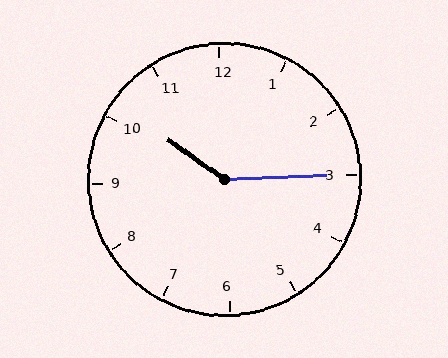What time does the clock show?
10:15.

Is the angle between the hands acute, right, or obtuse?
It is obtuse.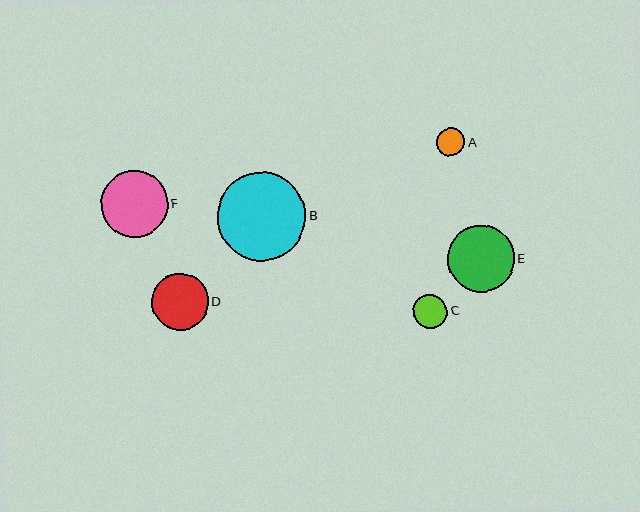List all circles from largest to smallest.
From largest to smallest: B, F, E, D, C, A.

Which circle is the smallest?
Circle A is the smallest with a size of approximately 29 pixels.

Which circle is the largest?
Circle B is the largest with a size of approximately 88 pixels.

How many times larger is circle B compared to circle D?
Circle B is approximately 1.6 times the size of circle D.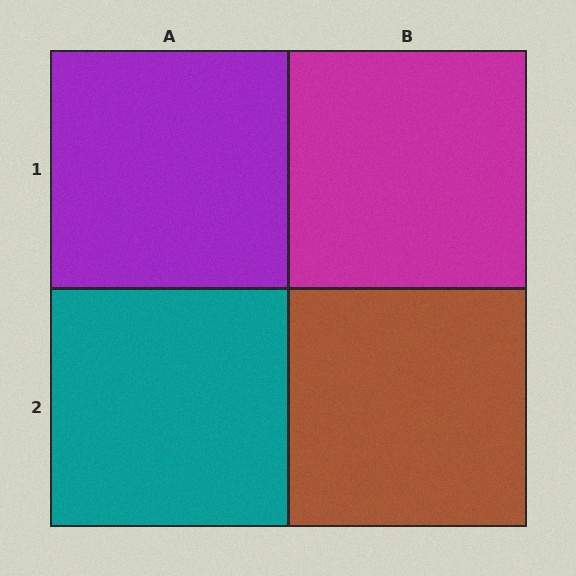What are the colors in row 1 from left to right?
Purple, magenta.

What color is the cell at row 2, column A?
Teal.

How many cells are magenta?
1 cell is magenta.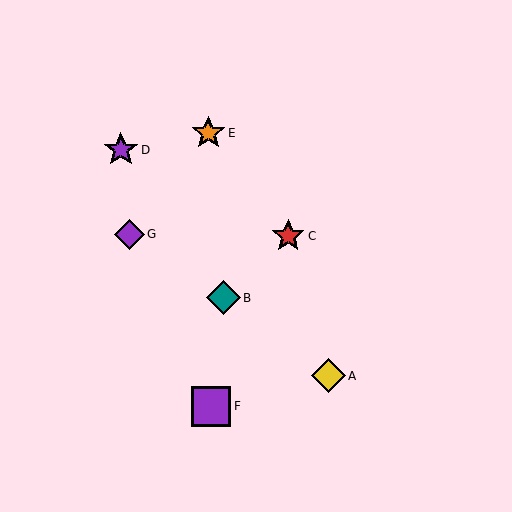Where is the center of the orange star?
The center of the orange star is at (208, 133).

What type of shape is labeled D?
Shape D is a purple star.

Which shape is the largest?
The purple square (labeled F) is the largest.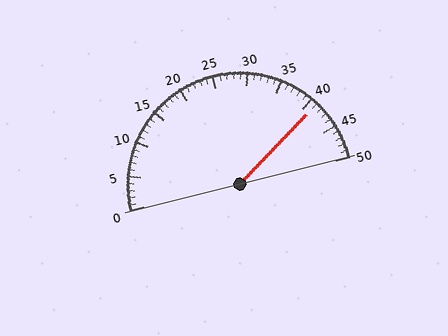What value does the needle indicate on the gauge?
The needle indicates approximately 41.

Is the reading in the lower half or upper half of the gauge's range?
The reading is in the upper half of the range (0 to 50).